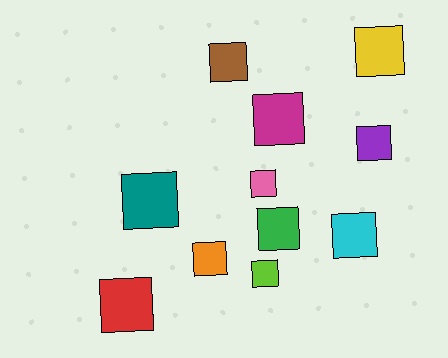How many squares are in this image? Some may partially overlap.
There are 11 squares.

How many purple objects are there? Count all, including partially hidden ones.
There is 1 purple object.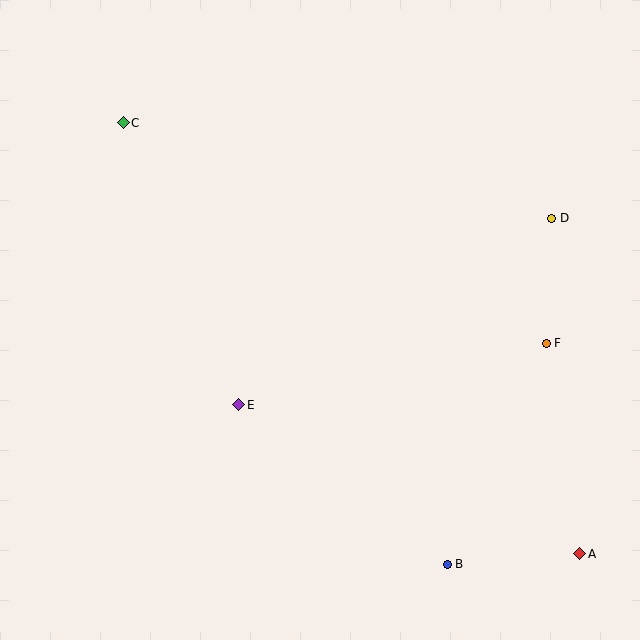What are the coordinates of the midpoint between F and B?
The midpoint between F and B is at (497, 454).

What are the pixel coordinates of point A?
Point A is at (580, 554).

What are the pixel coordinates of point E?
Point E is at (239, 405).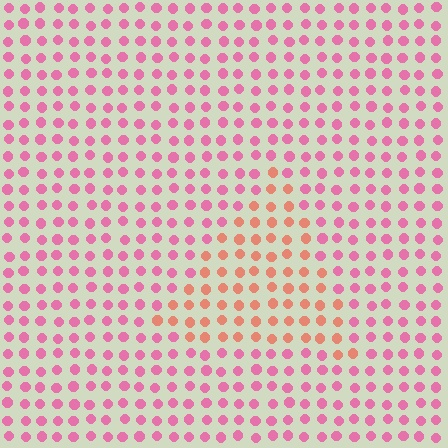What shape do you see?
I see a triangle.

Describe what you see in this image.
The image is filled with small pink elements in a uniform arrangement. A triangle-shaped region is visible where the elements are tinted to a slightly different hue, forming a subtle color boundary.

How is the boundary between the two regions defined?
The boundary is defined purely by a slight shift in hue (about 39 degrees). Spacing, size, and orientation are identical on both sides.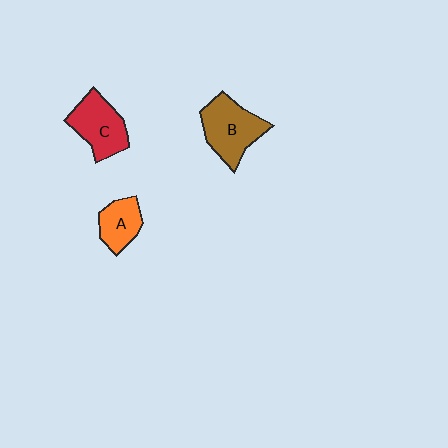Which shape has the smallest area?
Shape A (orange).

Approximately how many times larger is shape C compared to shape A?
Approximately 1.4 times.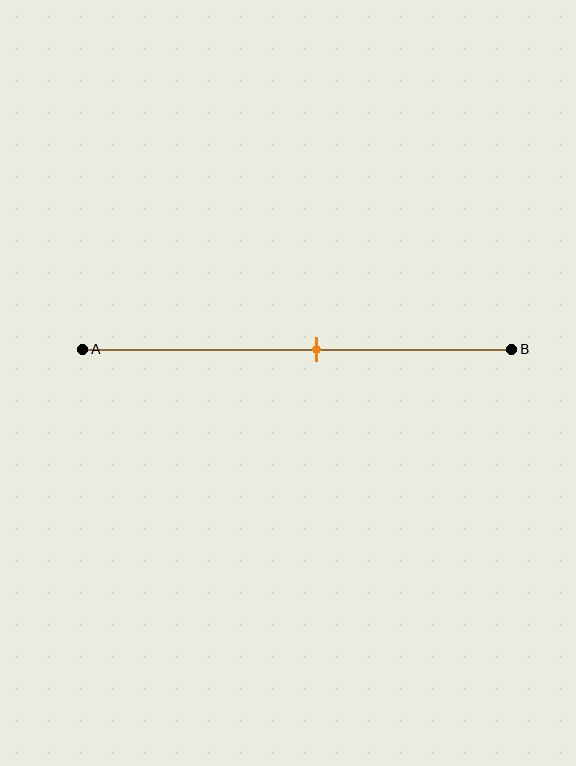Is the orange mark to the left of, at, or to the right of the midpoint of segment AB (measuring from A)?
The orange mark is to the right of the midpoint of segment AB.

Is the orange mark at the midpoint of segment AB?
No, the mark is at about 55% from A, not at the 50% midpoint.